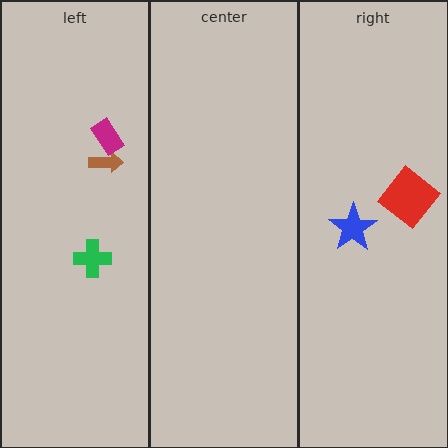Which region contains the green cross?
The left region.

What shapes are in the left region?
The green cross, the brown arrow, the magenta rectangle.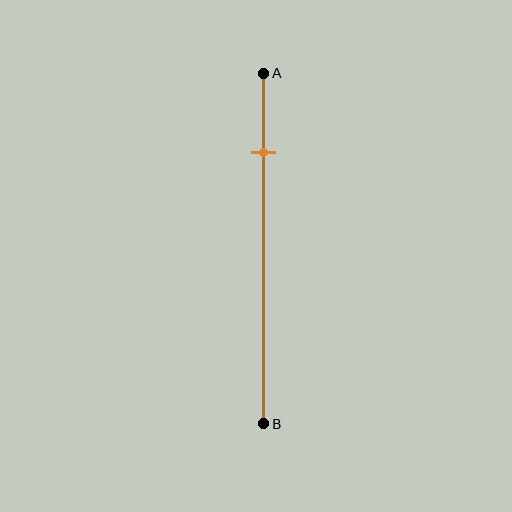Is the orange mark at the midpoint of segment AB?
No, the mark is at about 25% from A, not at the 50% midpoint.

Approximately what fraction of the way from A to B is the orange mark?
The orange mark is approximately 25% of the way from A to B.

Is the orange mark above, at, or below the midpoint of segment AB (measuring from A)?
The orange mark is above the midpoint of segment AB.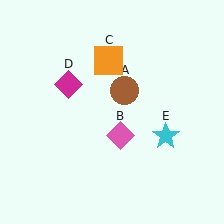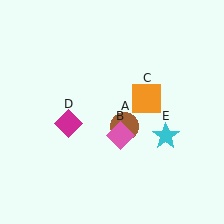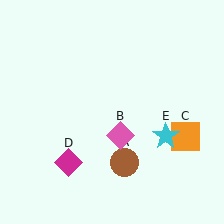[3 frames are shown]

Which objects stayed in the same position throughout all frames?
Pink diamond (object B) and cyan star (object E) remained stationary.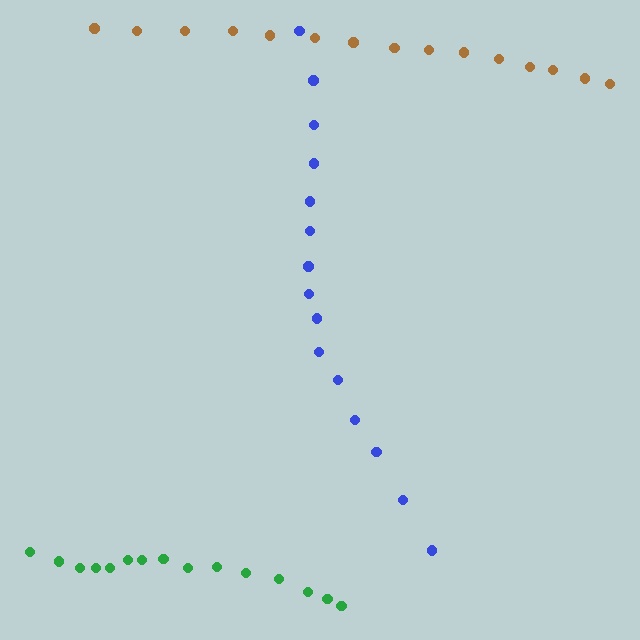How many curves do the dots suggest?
There are 3 distinct paths.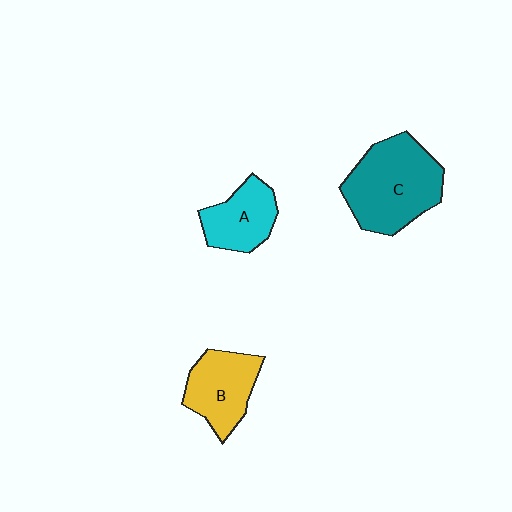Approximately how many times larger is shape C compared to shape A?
Approximately 1.8 times.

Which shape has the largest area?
Shape C (teal).